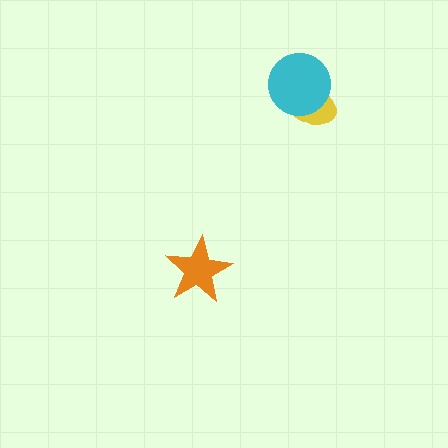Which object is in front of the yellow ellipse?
The cyan circle is in front of the yellow ellipse.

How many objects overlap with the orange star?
0 objects overlap with the orange star.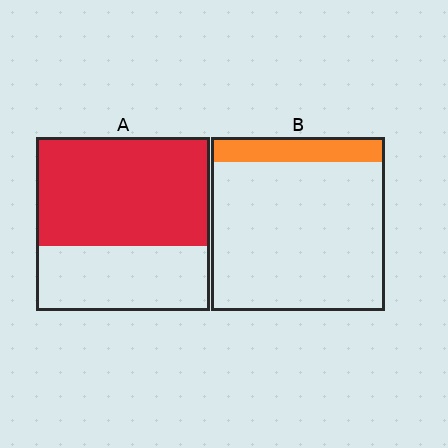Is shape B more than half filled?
No.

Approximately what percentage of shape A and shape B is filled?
A is approximately 65% and B is approximately 15%.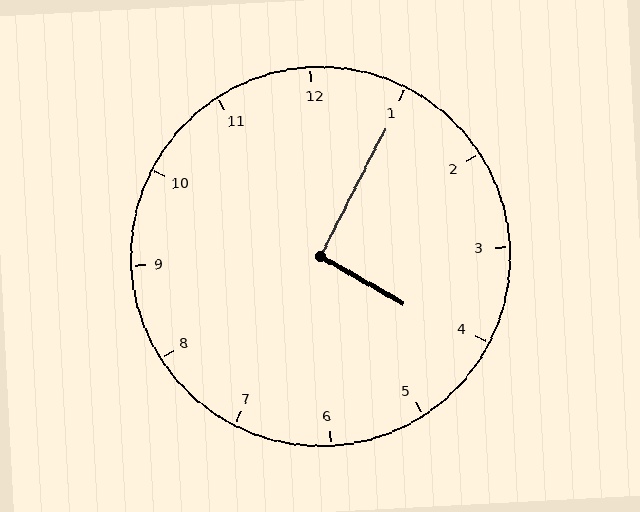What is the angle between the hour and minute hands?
Approximately 92 degrees.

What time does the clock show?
4:05.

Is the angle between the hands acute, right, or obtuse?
It is right.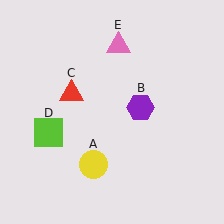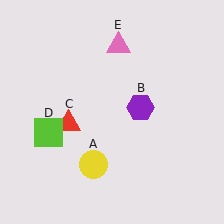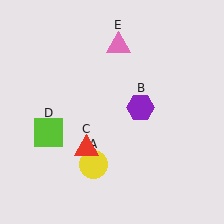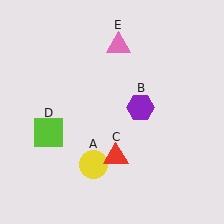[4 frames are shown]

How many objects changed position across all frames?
1 object changed position: red triangle (object C).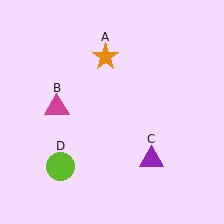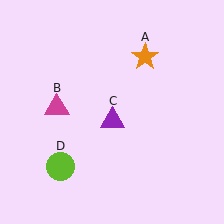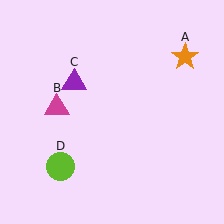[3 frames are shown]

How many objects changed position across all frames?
2 objects changed position: orange star (object A), purple triangle (object C).